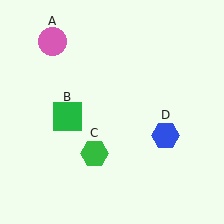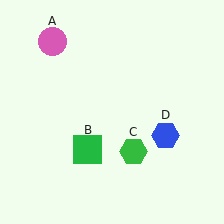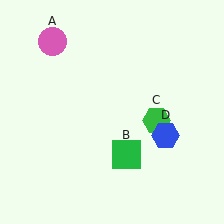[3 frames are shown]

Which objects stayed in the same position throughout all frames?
Pink circle (object A) and blue hexagon (object D) remained stationary.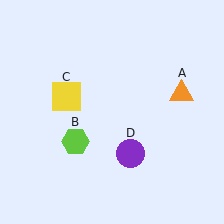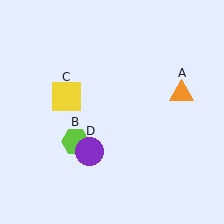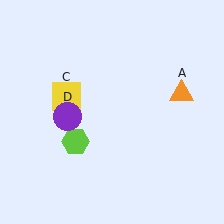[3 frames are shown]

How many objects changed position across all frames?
1 object changed position: purple circle (object D).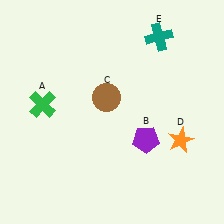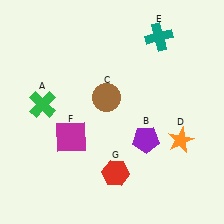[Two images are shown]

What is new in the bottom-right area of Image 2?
A red hexagon (G) was added in the bottom-right area of Image 2.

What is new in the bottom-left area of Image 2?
A magenta square (F) was added in the bottom-left area of Image 2.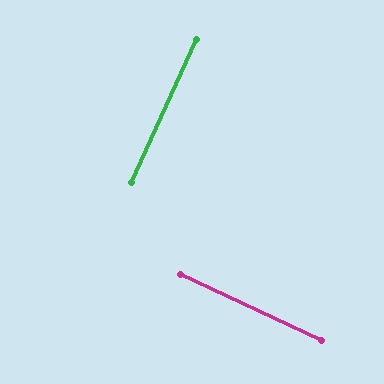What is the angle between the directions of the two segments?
Approximately 89 degrees.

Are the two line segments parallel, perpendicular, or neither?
Perpendicular — they meet at approximately 89°.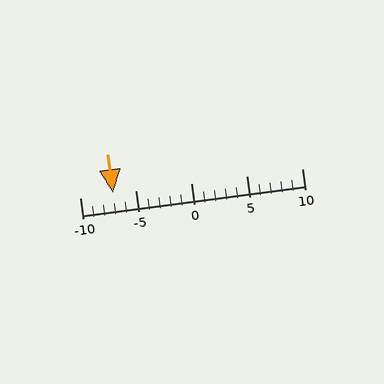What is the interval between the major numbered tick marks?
The major tick marks are spaced 5 units apart.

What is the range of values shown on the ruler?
The ruler shows values from -10 to 10.